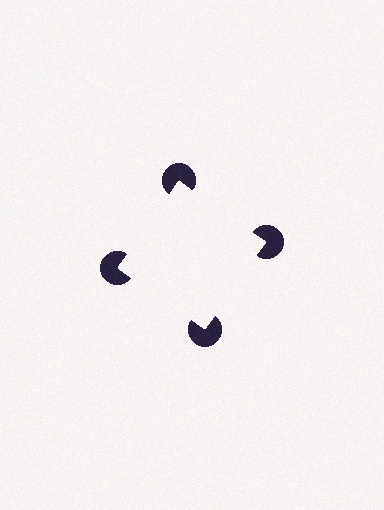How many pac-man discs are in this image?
There are 4 — one at each vertex of the illusory square.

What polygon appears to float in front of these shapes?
An illusory square — its edges are inferred from the aligned wedge cuts in the pac-man discs, not physically drawn.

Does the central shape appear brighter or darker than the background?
It typically appears slightly brighter than the background, even though no actual brightness change is drawn.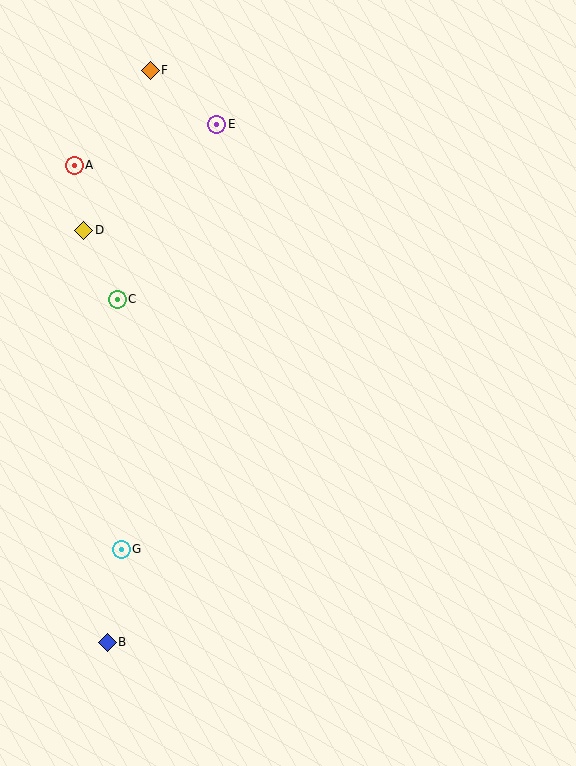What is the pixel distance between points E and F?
The distance between E and F is 86 pixels.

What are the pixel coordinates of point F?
Point F is at (150, 70).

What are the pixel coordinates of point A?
Point A is at (74, 165).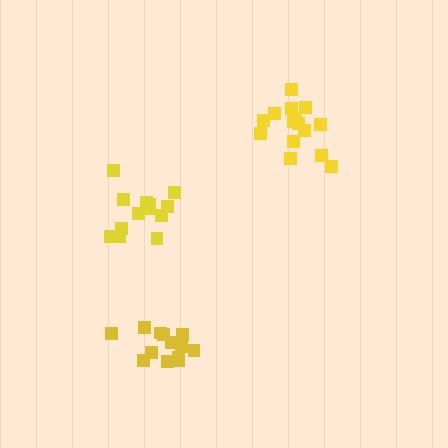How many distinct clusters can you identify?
There are 3 distinct clusters.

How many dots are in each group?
Group 1: 15 dots, Group 2: 13 dots, Group 3: 13 dots (41 total).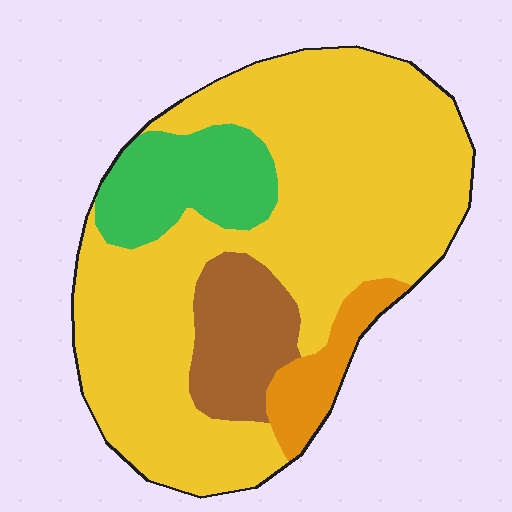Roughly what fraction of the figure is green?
Green takes up about one eighth (1/8) of the figure.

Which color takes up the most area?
Yellow, at roughly 70%.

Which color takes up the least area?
Orange, at roughly 5%.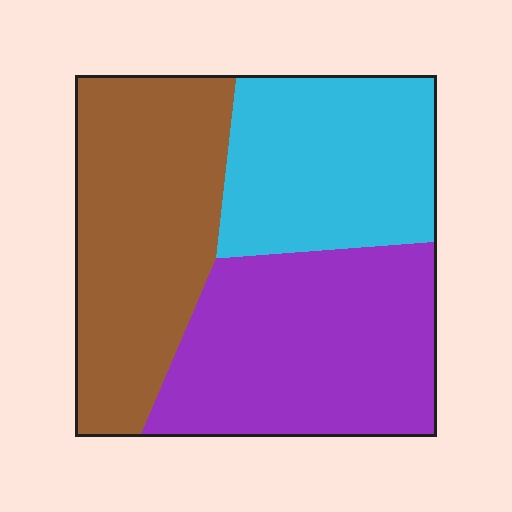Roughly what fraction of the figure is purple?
Purple covers 37% of the figure.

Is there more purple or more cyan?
Purple.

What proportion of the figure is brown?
Brown covers 35% of the figure.